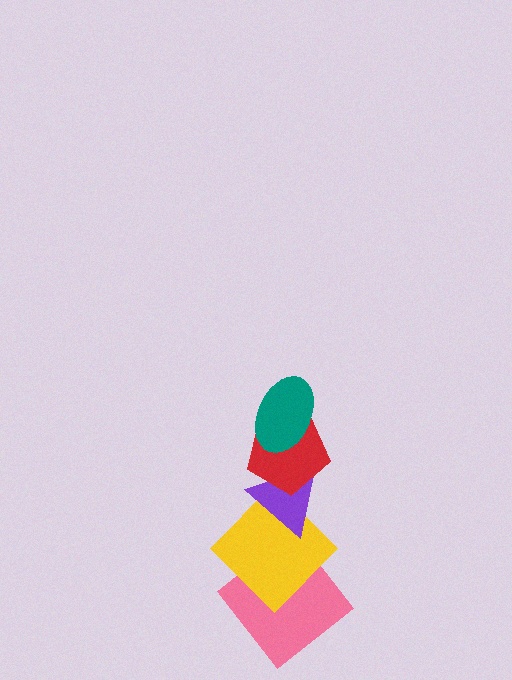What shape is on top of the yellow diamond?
The purple triangle is on top of the yellow diamond.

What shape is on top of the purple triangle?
The red pentagon is on top of the purple triangle.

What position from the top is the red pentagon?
The red pentagon is 2nd from the top.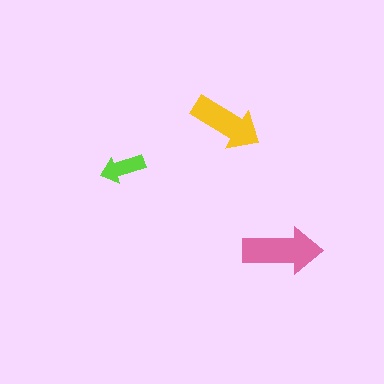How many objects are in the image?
There are 3 objects in the image.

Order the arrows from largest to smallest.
the pink one, the yellow one, the lime one.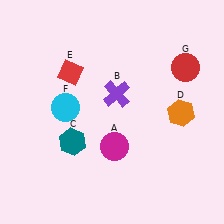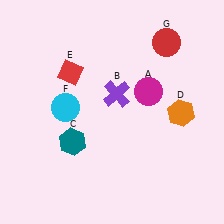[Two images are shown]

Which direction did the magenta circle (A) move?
The magenta circle (A) moved up.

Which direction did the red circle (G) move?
The red circle (G) moved up.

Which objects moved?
The objects that moved are: the magenta circle (A), the red circle (G).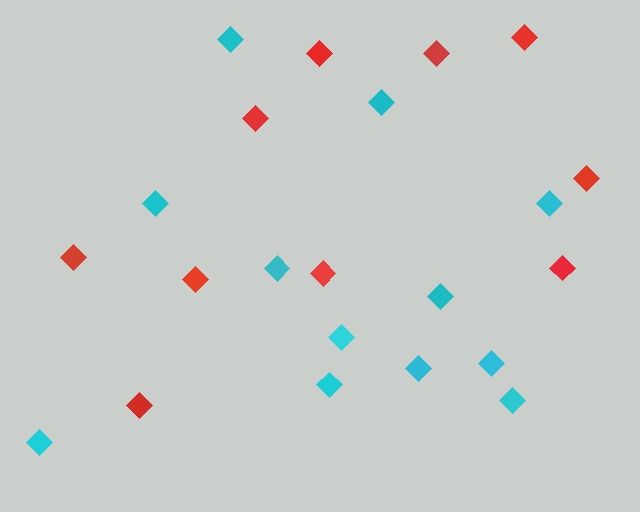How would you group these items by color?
There are 2 groups: one group of red diamonds (10) and one group of cyan diamonds (12).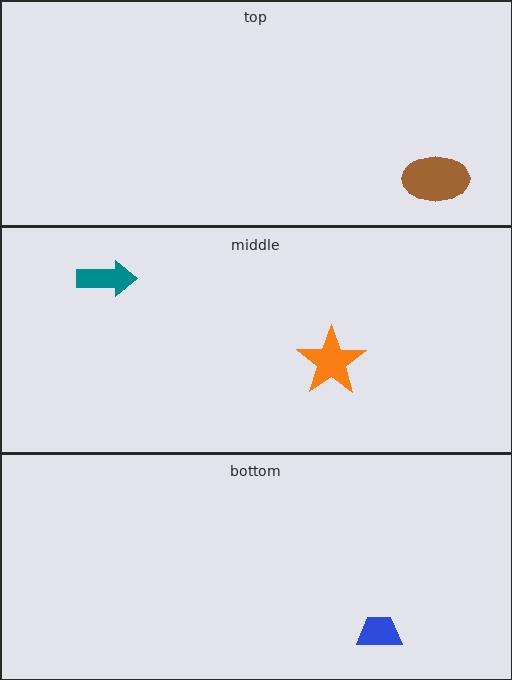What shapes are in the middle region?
The teal arrow, the orange star.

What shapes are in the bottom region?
The blue trapezoid.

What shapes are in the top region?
The brown ellipse.